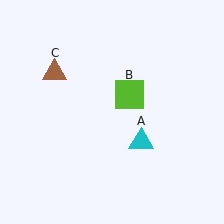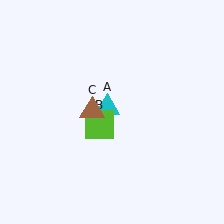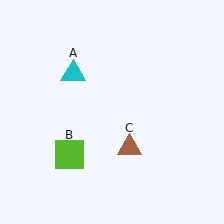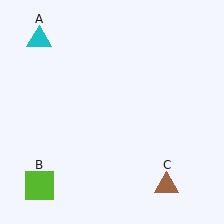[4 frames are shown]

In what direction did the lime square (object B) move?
The lime square (object B) moved down and to the left.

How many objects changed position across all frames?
3 objects changed position: cyan triangle (object A), lime square (object B), brown triangle (object C).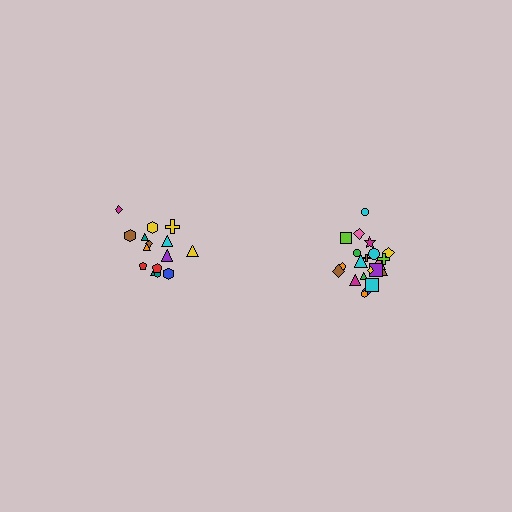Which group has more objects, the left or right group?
The right group.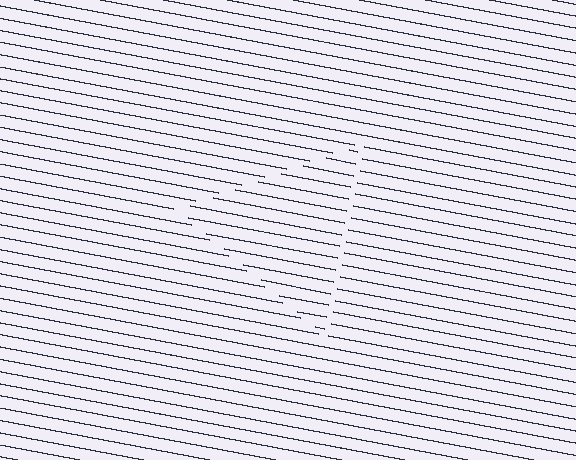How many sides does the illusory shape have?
3 sides — the line-ends trace a triangle.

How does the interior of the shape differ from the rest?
The interior of the shape contains the same grating, shifted by half a period — the contour is defined by the phase discontinuity where line-ends from the inner and outer gratings abut.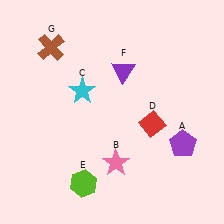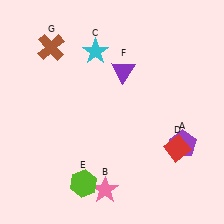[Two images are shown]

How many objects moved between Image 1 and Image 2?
3 objects moved between the two images.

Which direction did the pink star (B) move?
The pink star (B) moved down.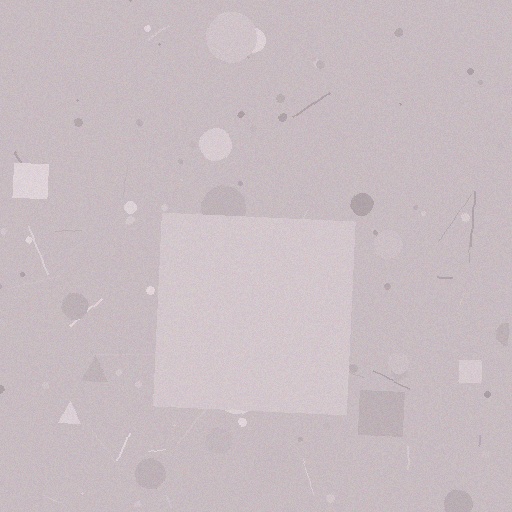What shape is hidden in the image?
A square is hidden in the image.